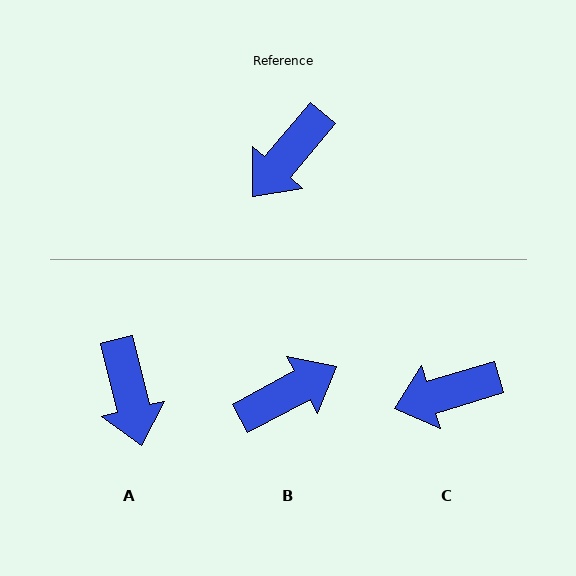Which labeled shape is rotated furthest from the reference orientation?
B, about 158 degrees away.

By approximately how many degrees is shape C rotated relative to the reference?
Approximately 34 degrees clockwise.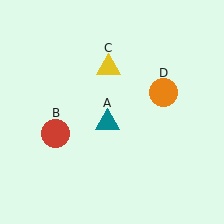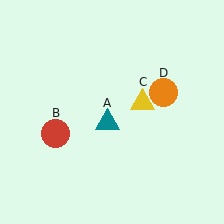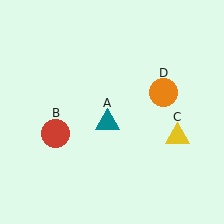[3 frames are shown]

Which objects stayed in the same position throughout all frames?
Teal triangle (object A) and red circle (object B) and orange circle (object D) remained stationary.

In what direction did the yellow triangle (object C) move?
The yellow triangle (object C) moved down and to the right.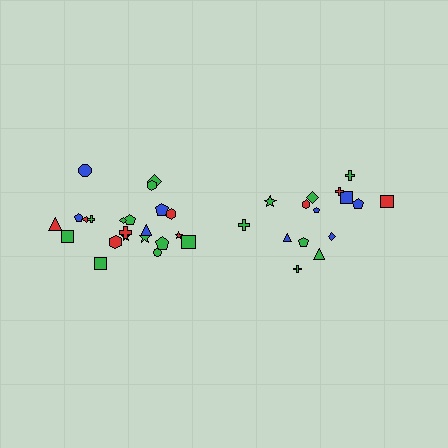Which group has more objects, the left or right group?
The left group.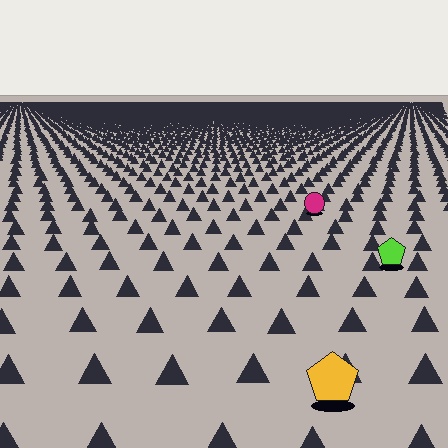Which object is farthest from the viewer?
The magenta circle is farthest from the viewer. It appears smaller and the ground texture around it is denser.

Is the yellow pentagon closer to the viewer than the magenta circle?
Yes. The yellow pentagon is closer — you can tell from the texture gradient: the ground texture is coarser near it.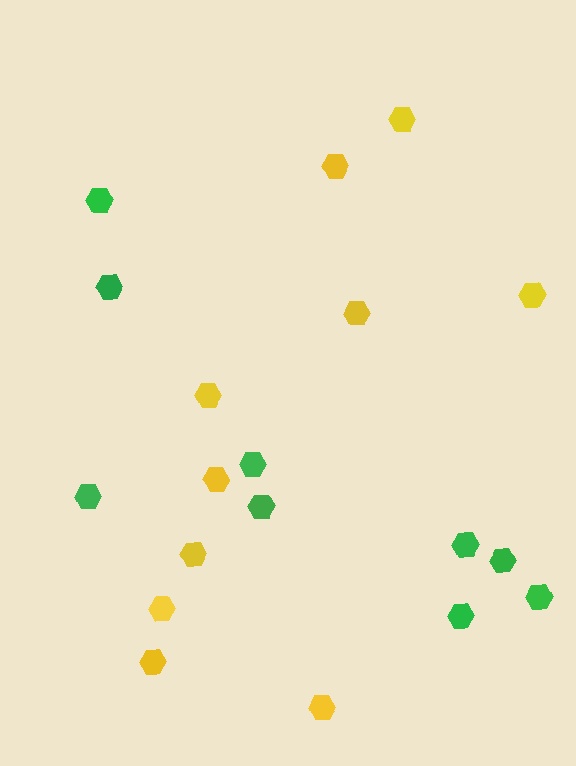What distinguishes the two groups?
There are 2 groups: one group of green hexagons (9) and one group of yellow hexagons (10).